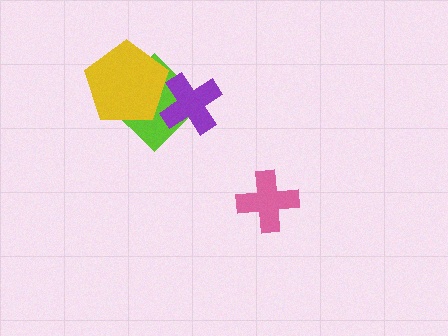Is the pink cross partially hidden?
No, no other shape covers it.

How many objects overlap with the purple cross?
2 objects overlap with the purple cross.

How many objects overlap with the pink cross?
0 objects overlap with the pink cross.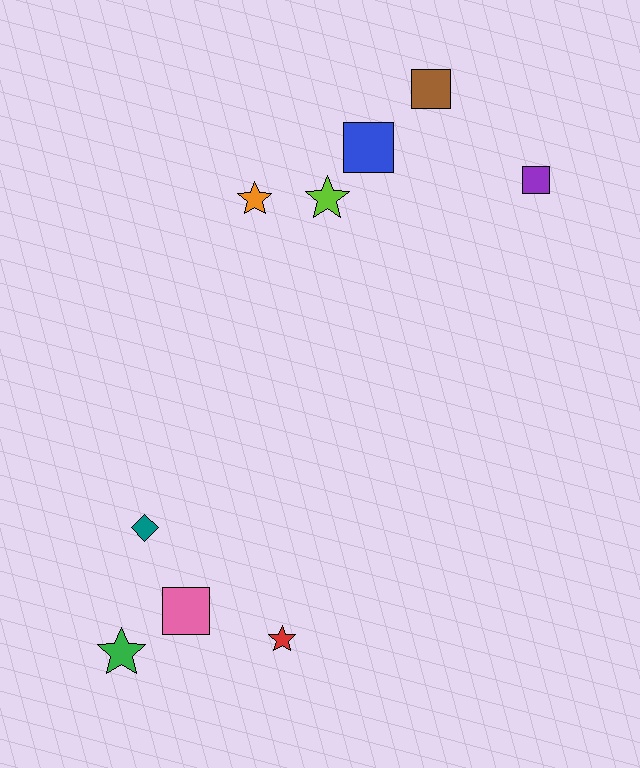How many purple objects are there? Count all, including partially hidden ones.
There is 1 purple object.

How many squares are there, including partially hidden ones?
There are 4 squares.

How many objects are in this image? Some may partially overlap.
There are 9 objects.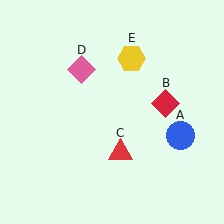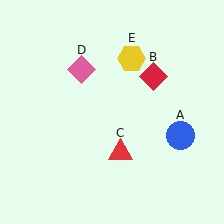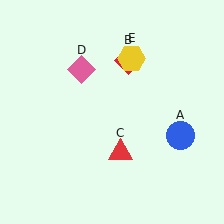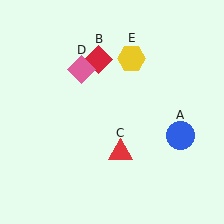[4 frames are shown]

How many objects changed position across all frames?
1 object changed position: red diamond (object B).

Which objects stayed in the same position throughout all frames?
Blue circle (object A) and red triangle (object C) and pink diamond (object D) and yellow hexagon (object E) remained stationary.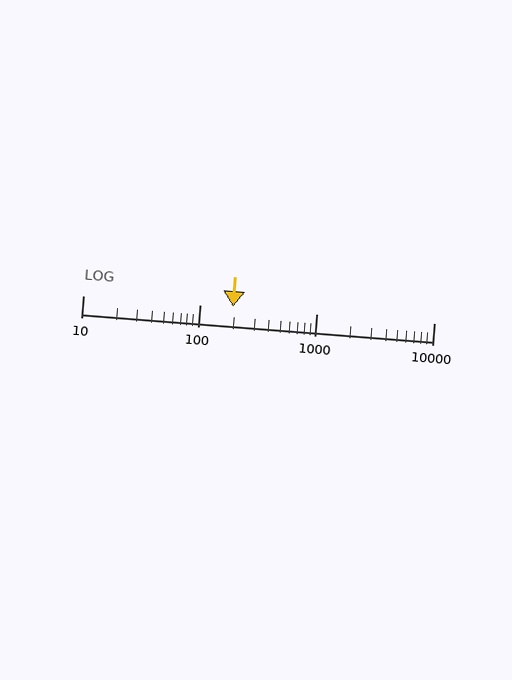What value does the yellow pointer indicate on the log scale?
The pointer indicates approximately 190.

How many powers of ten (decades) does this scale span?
The scale spans 3 decades, from 10 to 10000.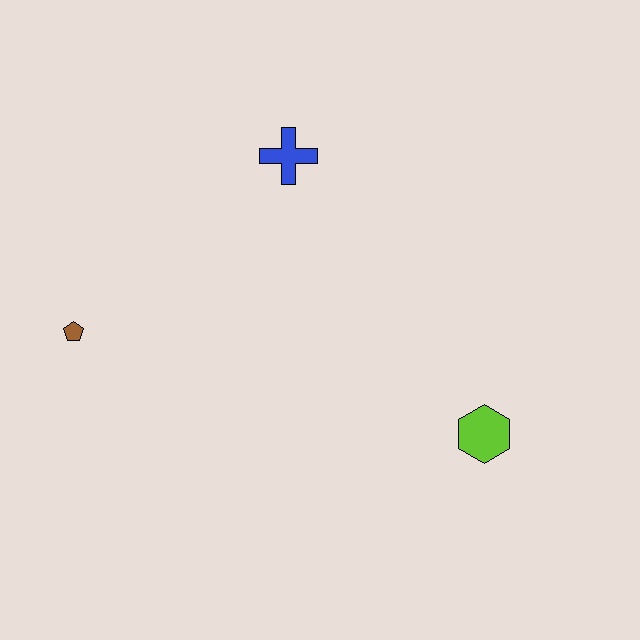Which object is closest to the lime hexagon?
The blue cross is closest to the lime hexagon.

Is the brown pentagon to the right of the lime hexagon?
No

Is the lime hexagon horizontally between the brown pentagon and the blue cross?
No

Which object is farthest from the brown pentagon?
The lime hexagon is farthest from the brown pentagon.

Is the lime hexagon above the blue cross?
No